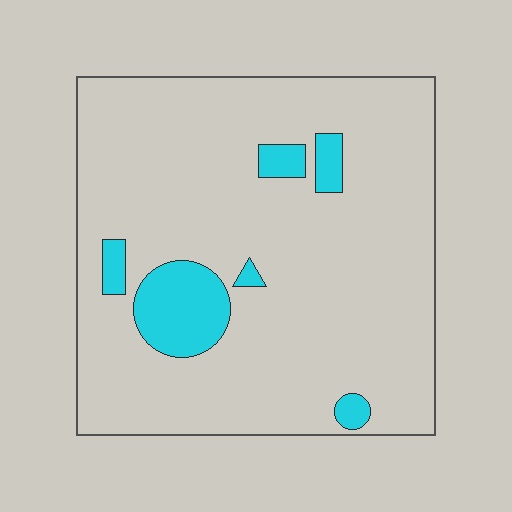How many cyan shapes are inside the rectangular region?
6.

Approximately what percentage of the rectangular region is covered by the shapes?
Approximately 10%.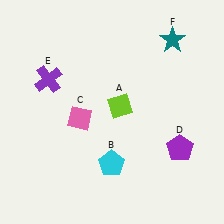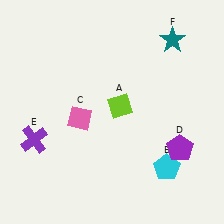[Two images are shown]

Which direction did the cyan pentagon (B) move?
The cyan pentagon (B) moved right.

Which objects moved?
The objects that moved are: the cyan pentagon (B), the purple cross (E).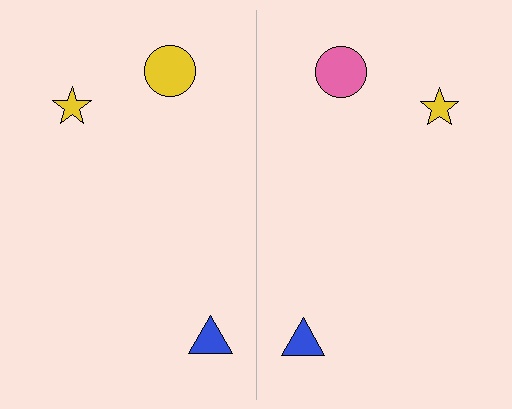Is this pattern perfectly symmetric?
No, the pattern is not perfectly symmetric. The pink circle on the right side breaks the symmetry — its mirror counterpart is yellow.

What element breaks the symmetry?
The pink circle on the right side breaks the symmetry — its mirror counterpart is yellow.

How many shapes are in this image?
There are 6 shapes in this image.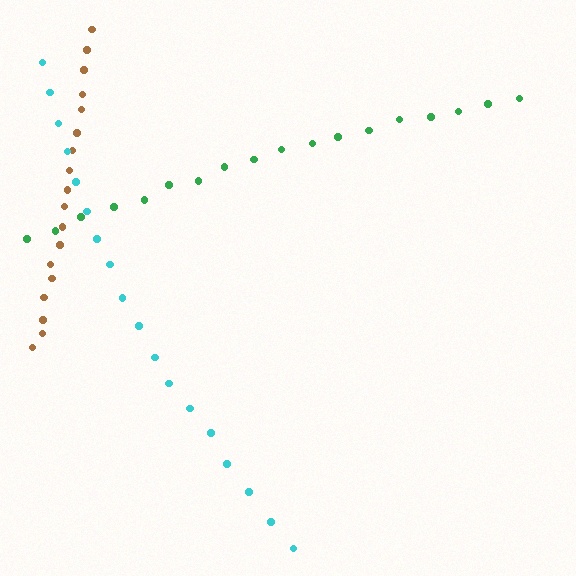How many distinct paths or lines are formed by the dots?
There are 3 distinct paths.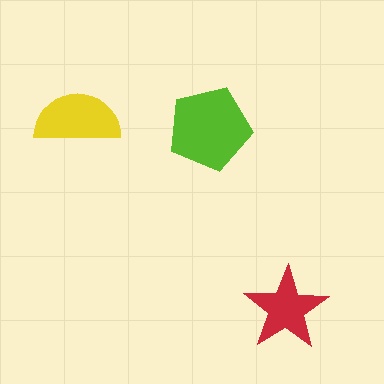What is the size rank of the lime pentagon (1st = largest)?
1st.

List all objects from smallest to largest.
The red star, the yellow semicircle, the lime pentagon.